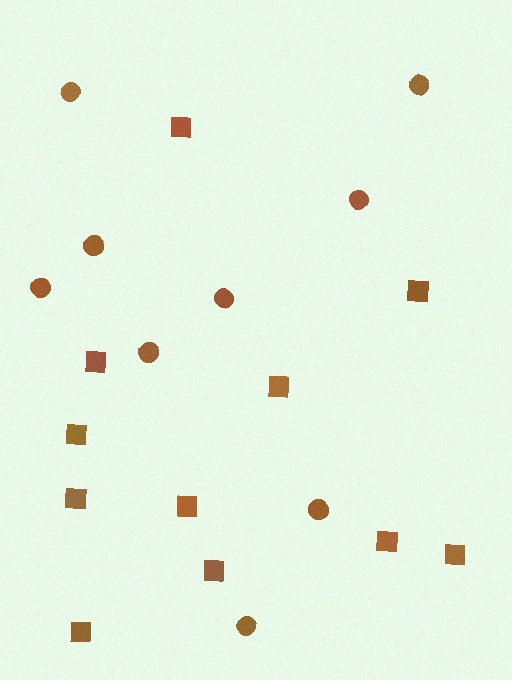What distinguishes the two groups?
There are 2 groups: one group of circles (9) and one group of squares (11).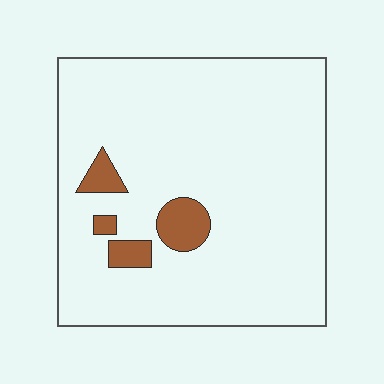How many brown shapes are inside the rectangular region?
4.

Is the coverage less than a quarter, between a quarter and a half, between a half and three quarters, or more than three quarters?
Less than a quarter.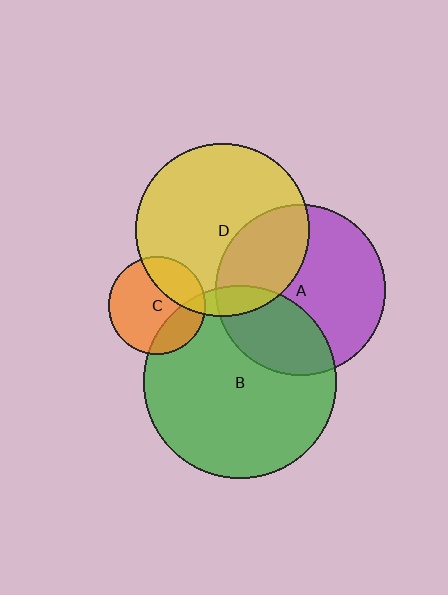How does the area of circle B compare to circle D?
Approximately 1.2 times.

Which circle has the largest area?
Circle B (green).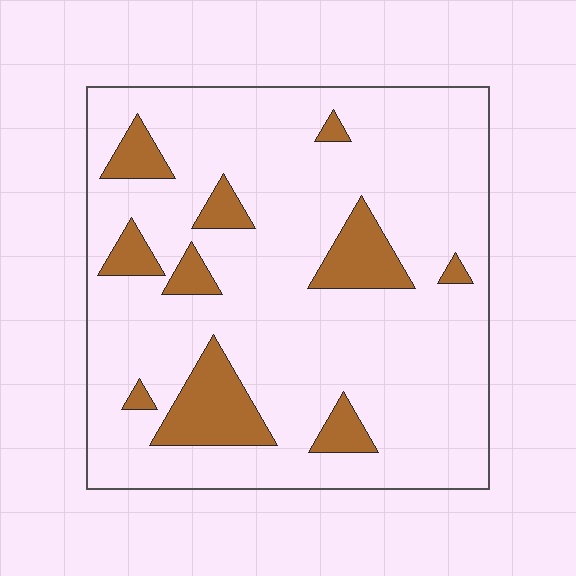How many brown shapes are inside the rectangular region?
10.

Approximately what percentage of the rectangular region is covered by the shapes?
Approximately 15%.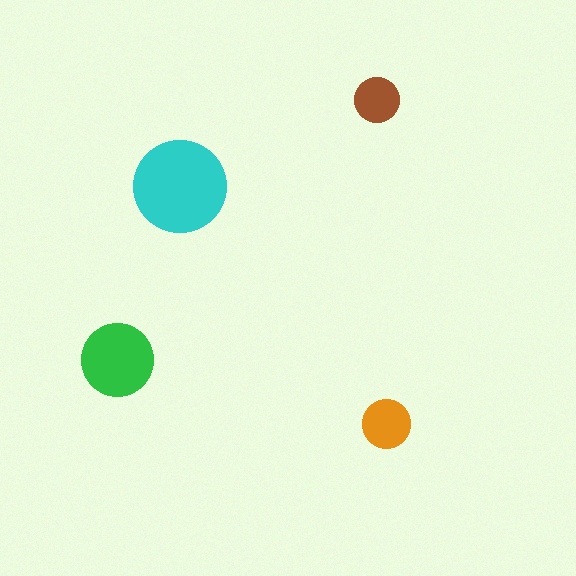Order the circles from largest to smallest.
the cyan one, the green one, the orange one, the brown one.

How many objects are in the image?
There are 4 objects in the image.